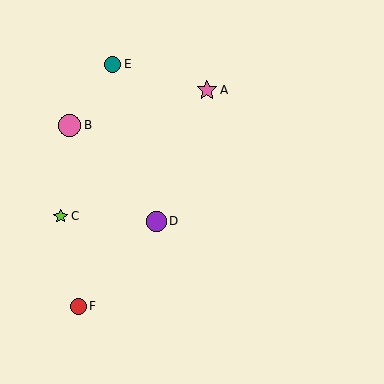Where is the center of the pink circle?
The center of the pink circle is at (70, 125).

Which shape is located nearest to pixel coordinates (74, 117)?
The pink circle (labeled B) at (70, 125) is nearest to that location.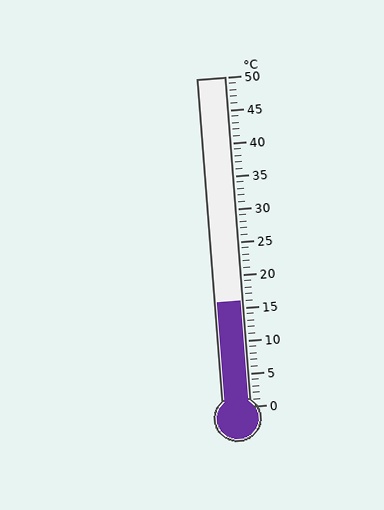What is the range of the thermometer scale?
The thermometer scale ranges from 0°C to 50°C.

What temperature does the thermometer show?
The thermometer shows approximately 16°C.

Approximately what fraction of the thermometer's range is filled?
The thermometer is filled to approximately 30% of its range.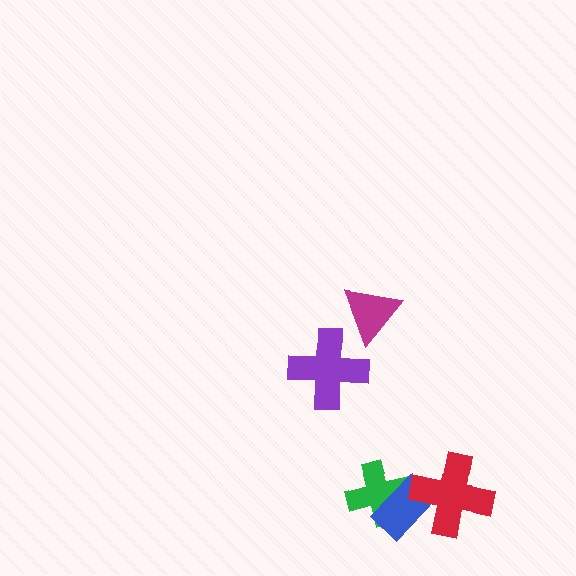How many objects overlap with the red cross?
1 object overlaps with the red cross.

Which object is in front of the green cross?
The blue rectangle is in front of the green cross.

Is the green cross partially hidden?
Yes, it is partially covered by another shape.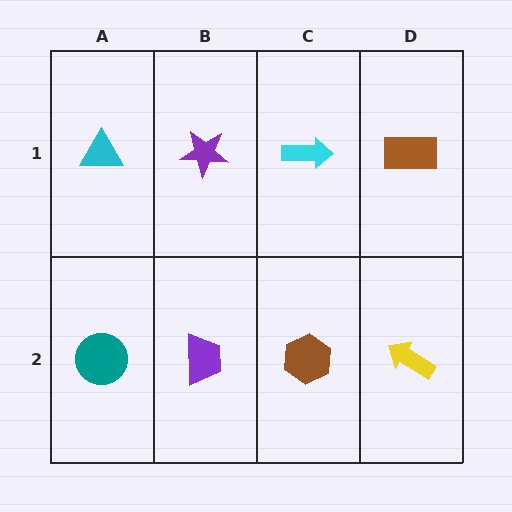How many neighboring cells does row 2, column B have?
3.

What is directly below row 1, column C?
A brown hexagon.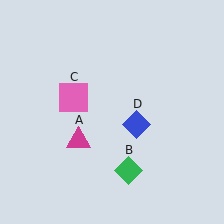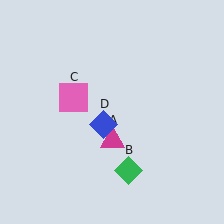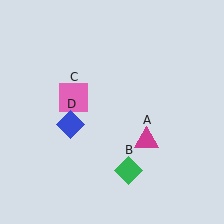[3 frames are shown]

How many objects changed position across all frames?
2 objects changed position: magenta triangle (object A), blue diamond (object D).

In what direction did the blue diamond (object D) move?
The blue diamond (object D) moved left.